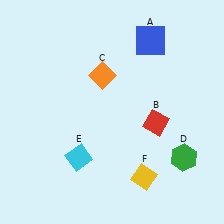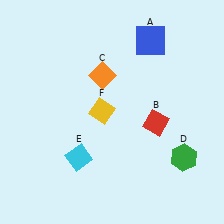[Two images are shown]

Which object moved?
The yellow diamond (F) moved up.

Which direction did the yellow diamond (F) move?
The yellow diamond (F) moved up.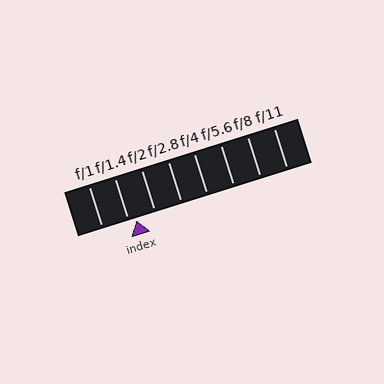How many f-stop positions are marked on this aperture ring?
There are 8 f-stop positions marked.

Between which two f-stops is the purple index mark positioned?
The index mark is between f/1.4 and f/2.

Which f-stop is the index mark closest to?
The index mark is closest to f/1.4.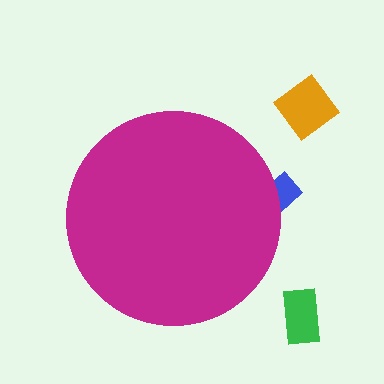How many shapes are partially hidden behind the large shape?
1 shape is partially hidden.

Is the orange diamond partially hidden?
No, the orange diamond is fully visible.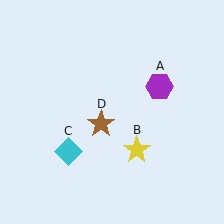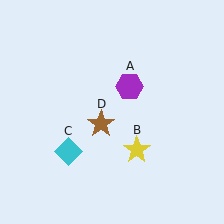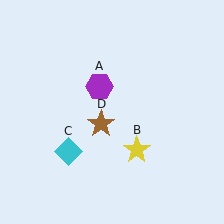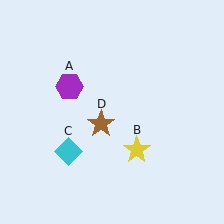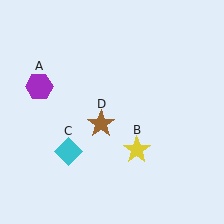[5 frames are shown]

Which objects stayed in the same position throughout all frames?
Yellow star (object B) and cyan diamond (object C) and brown star (object D) remained stationary.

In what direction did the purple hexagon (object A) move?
The purple hexagon (object A) moved left.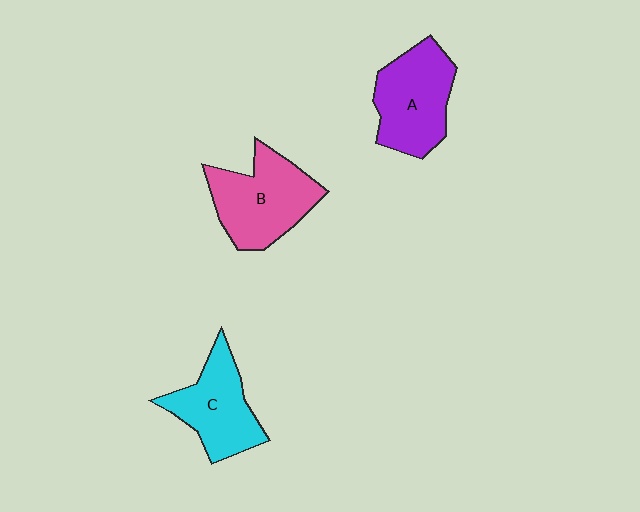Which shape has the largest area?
Shape B (pink).